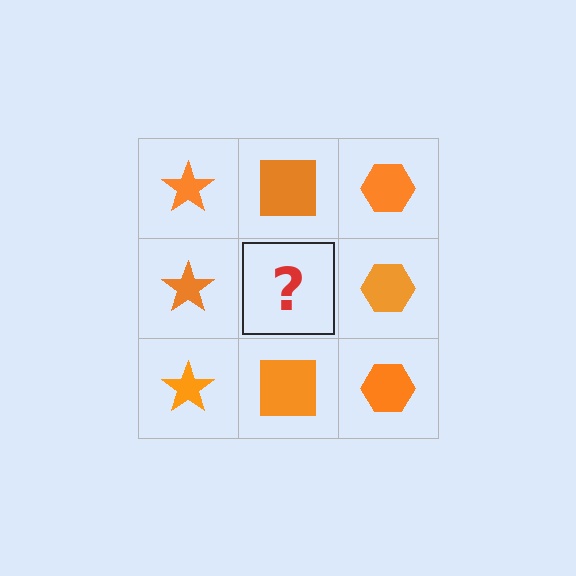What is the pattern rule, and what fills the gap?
The rule is that each column has a consistent shape. The gap should be filled with an orange square.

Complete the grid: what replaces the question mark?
The question mark should be replaced with an orange square.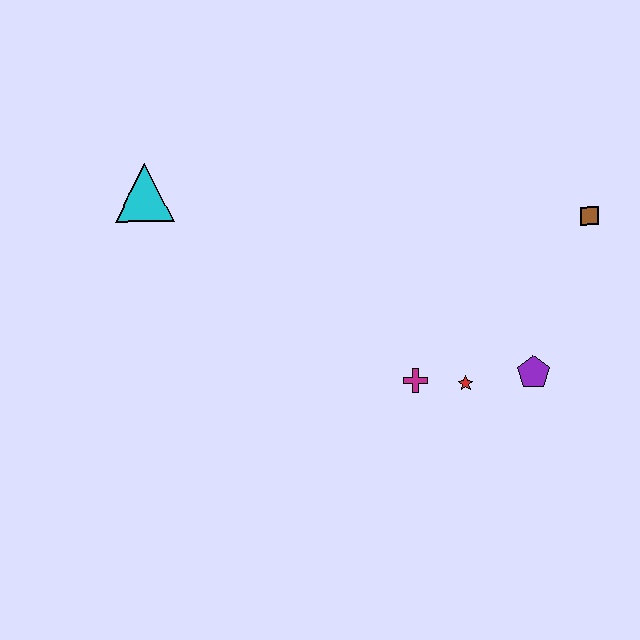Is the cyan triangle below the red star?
No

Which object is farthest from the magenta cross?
The cyan triangle is farthest from the magenta cross.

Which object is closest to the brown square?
The purple pentagon is closest to the brown square.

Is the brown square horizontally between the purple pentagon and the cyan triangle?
No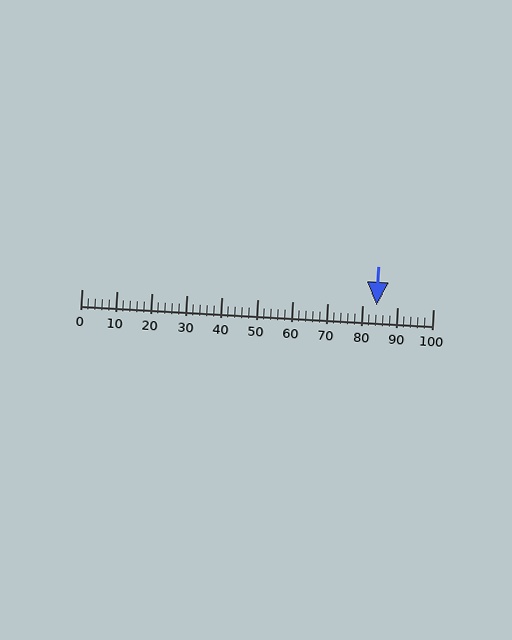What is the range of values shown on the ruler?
The ruler shows values from 0 to 100.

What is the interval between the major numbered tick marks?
The major tick marks are spaced 10 units apart.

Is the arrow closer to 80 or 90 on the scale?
The arrow is closer to 80.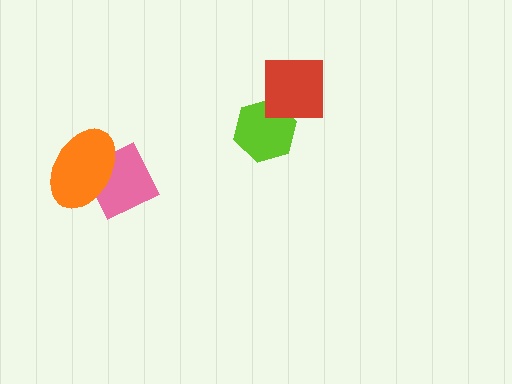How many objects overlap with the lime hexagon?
1 object overlaps with the lime hexagon.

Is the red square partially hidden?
No, no other shape covers it.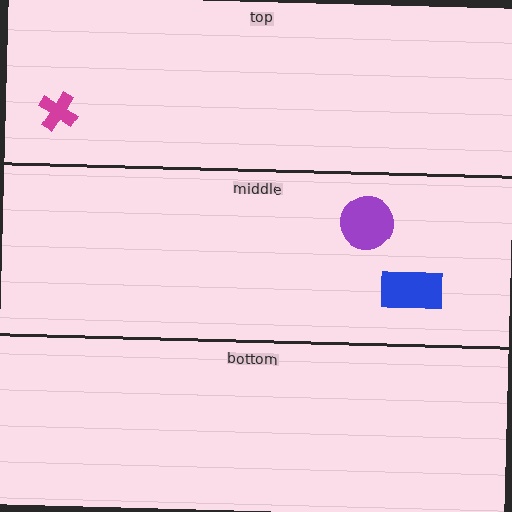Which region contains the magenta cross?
The top region.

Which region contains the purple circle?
The middle region.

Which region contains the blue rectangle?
The middle region.